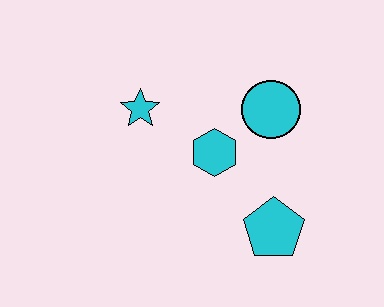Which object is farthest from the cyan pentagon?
The cyan star is farthest from the cyan pentagon.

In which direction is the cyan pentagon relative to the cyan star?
The cyan pentagon is to the right of the cyan star.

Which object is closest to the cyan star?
The cyan hexagon is closest to the cyan star.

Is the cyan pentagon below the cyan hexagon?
Yes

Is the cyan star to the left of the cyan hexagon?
Yes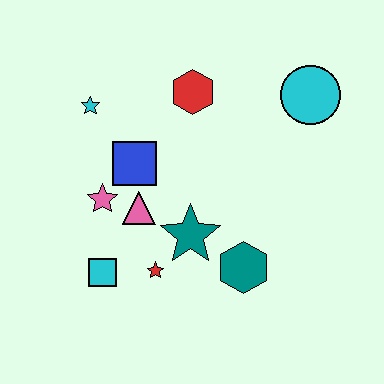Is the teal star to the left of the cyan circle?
Yes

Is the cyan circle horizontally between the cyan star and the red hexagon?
No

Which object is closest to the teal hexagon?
The teal star is closest to the teal hexagon.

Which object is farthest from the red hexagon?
The cyan square is farthest from the red hexagon.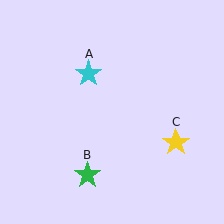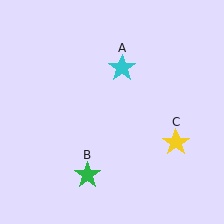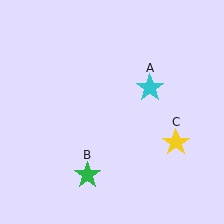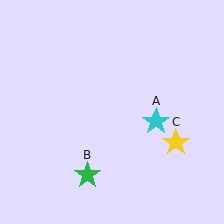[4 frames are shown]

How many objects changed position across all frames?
1 object changed position: cyan star (object A).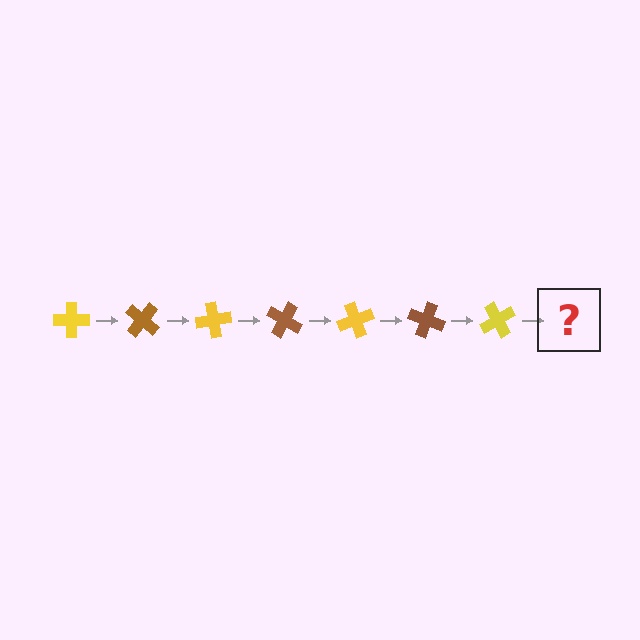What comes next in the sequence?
The next element should be a brown cross, rotated 280 degrees from the start.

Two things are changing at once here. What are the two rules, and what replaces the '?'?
The two rules are that it rotates 40 degrees each step and the color cycles through yellow and brown. The '?' should be a brown cross, rotated 280 degrees from the start.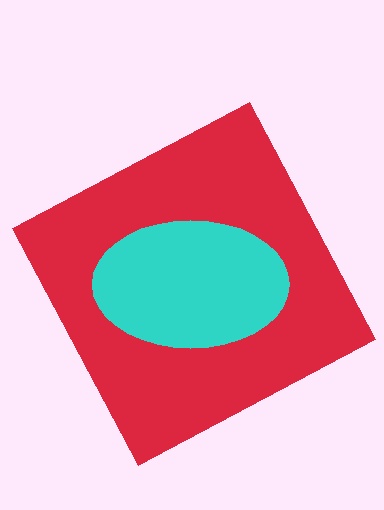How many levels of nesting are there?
2.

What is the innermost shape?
The cyan ellipse.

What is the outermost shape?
The red square.